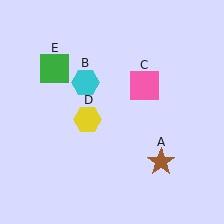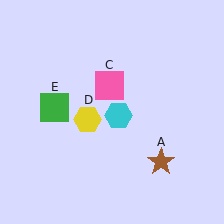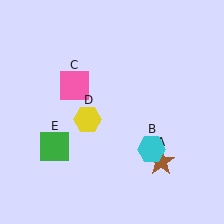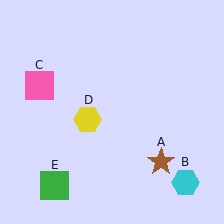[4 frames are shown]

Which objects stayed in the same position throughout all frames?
Brown star (object A) and yellow hexagon (object D) remained stationary.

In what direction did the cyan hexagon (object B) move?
The cyan hexagon (object B) moved down and to the right.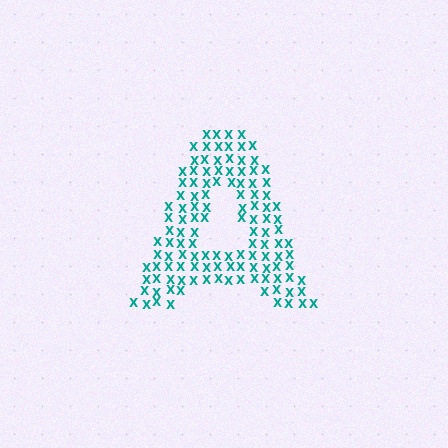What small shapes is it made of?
It is made of small letter X's.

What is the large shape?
The large shape is the letter A.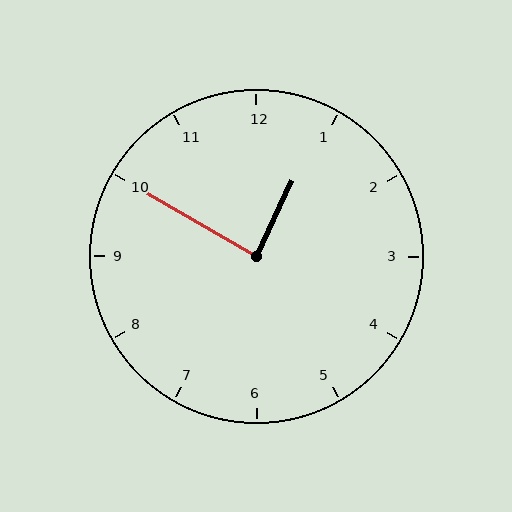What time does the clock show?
12:50.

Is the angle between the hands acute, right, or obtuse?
It is right.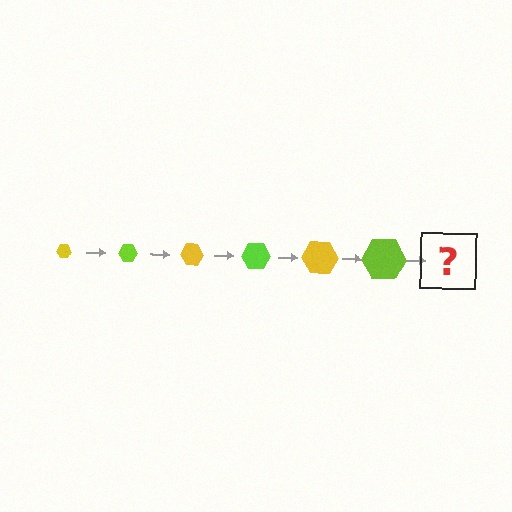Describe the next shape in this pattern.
It should be a yellow hexagon, larger than the previous one.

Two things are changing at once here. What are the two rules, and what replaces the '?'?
The two rules are that the hexagon grows larger each step and the color cycles through yellow and lime. The '?' should be a yellow hexagon, larger than the previous one.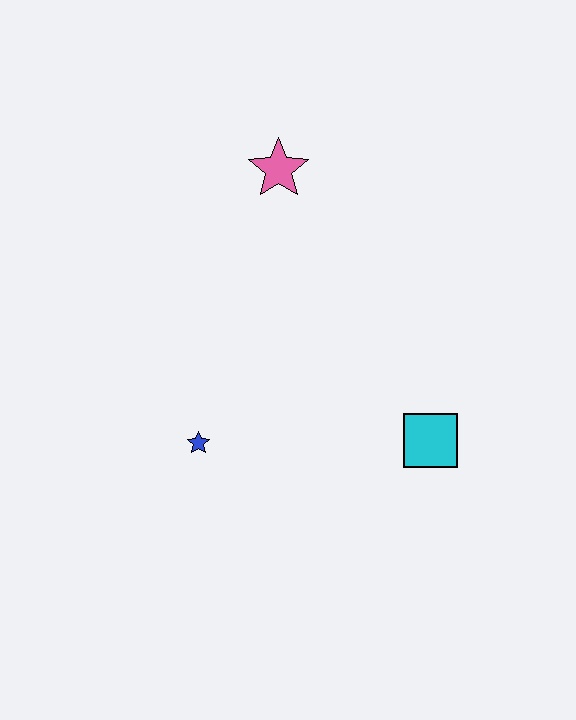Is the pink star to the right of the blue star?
Yes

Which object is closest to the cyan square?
The blue star is closest to the cyan square.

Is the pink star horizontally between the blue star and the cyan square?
Yes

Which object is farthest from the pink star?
The cyan square is farthest from the pink star.